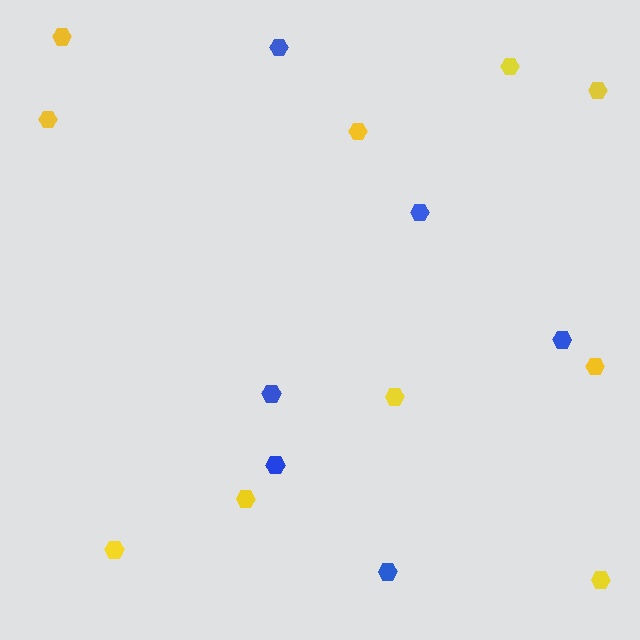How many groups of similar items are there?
There are 2 groups: one group of blue hexagons (6) and one group of yellow hexagons (10).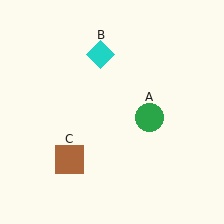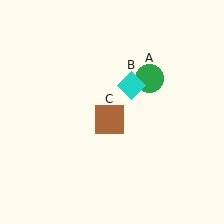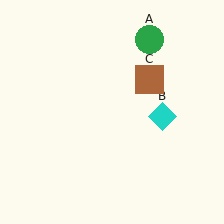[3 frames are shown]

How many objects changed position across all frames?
3 objects changed position: green circle (object A), cyan diamond (object B), brown square (object C).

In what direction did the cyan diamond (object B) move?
The cyan diamond (object B) moved down and to the right.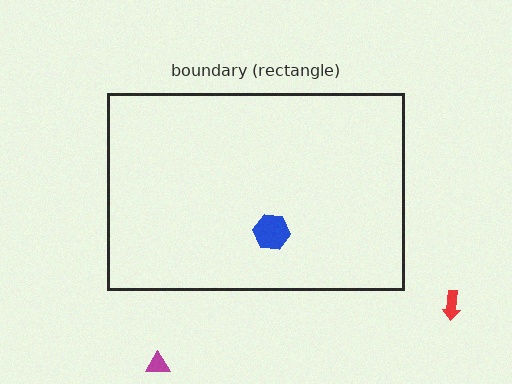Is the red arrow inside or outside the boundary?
Outside.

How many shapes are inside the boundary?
1 inside, 2 outside.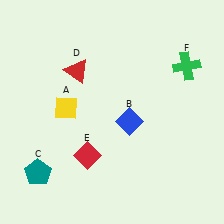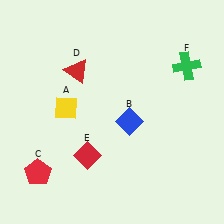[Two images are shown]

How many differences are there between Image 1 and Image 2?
There is 1 difference between the two images.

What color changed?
The pentagon (C) changed from teal in Image 1 to red in Image 2.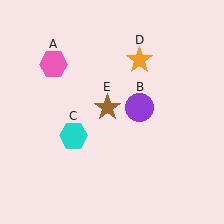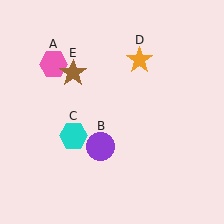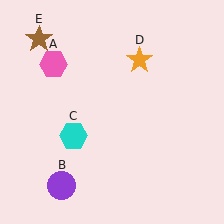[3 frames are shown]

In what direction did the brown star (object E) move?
The brown star (object E) moved up and to the left.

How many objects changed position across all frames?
2 objects changed position: purple circle (object B), brown star (object E).